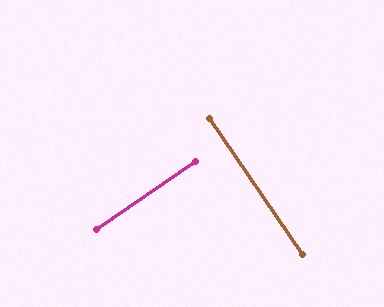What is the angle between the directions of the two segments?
Approximately 90 degrees.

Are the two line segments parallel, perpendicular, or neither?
Perpendicular — they meet at approximately 90°.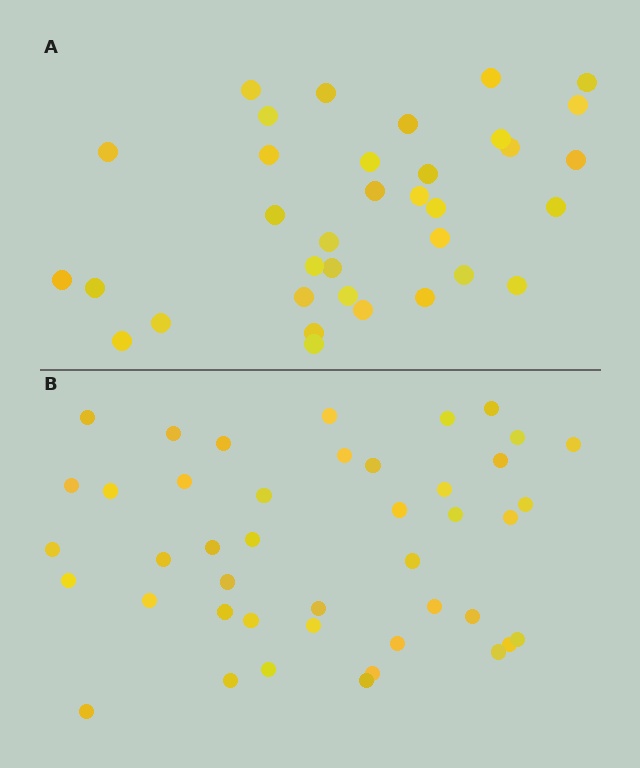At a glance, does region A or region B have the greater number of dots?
Region B (the bottom region) has more dots.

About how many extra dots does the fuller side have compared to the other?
Region B has roughly 8 or so more dots than region A.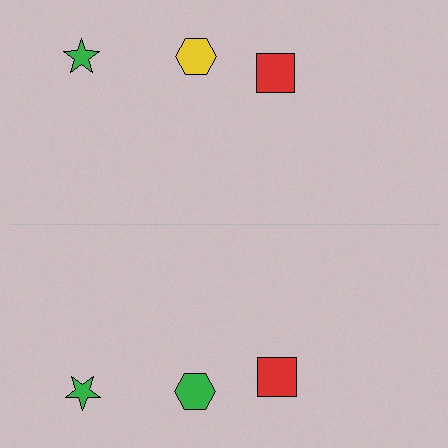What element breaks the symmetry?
The green hexagon on the bottom side breaks the symmetry — its mirror counterpart is yellow.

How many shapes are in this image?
There are 6 shapes in this image.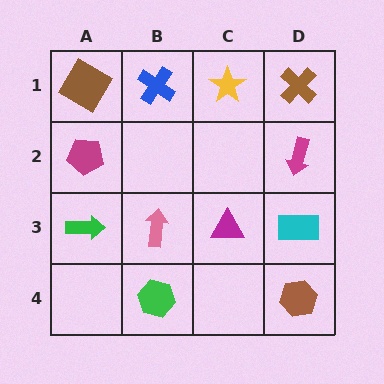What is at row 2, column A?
A magenta pentagon.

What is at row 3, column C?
A magenta triangle.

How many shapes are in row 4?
2 shapes.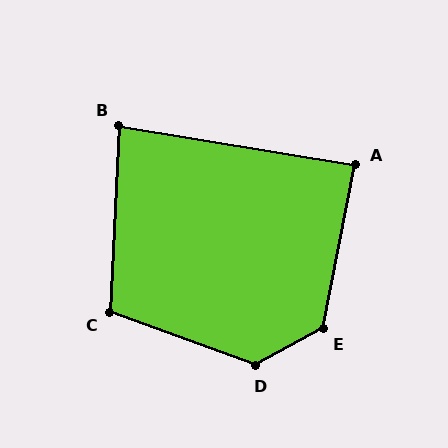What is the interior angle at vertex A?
Approximately 88 degrees (approximately right).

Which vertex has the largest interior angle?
D, at approximately 132 degrees.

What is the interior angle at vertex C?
Approximately 107 degrees (obtuse).